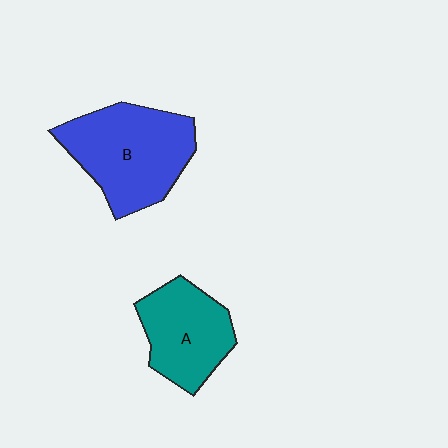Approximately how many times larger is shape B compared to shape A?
Approximately 1.4 times.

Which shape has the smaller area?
Shape A (teal).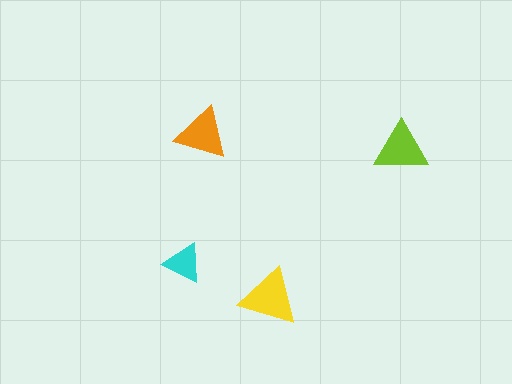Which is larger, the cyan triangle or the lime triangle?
The lime one.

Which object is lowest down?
The yellow triangle is bottommost.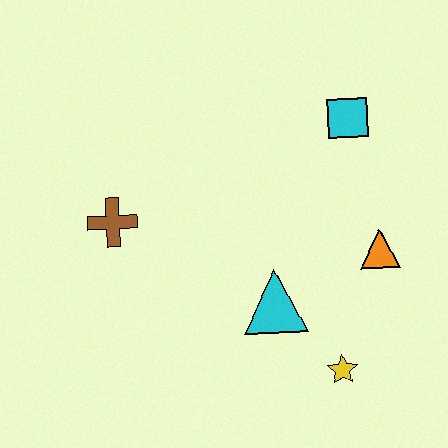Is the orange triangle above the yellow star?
Yes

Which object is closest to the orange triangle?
The cyan triangle is closest to the orange triangle.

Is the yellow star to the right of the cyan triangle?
Yes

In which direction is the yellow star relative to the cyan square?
The yellow star is below the cyan square.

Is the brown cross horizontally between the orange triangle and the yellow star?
No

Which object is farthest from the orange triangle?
The brown cross is farthest from the orange triangle.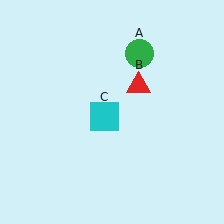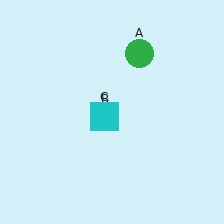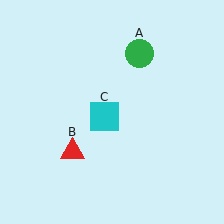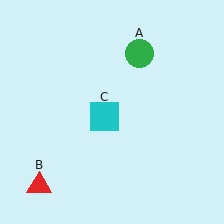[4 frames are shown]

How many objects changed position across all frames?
1 object changed position: red triangle (object B).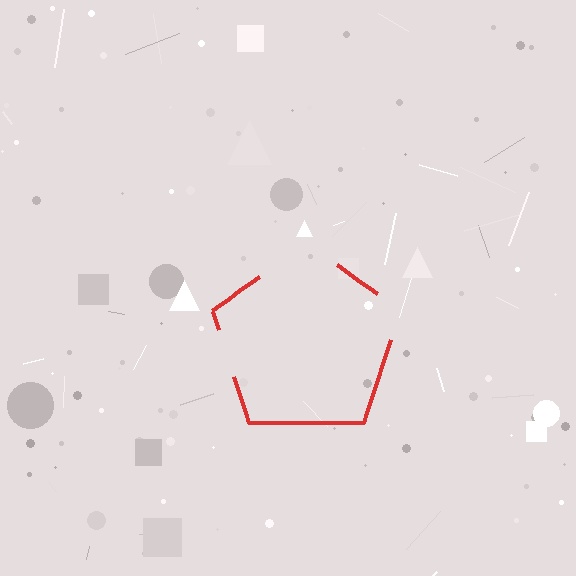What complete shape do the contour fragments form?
The contour fragments form a pentagon.